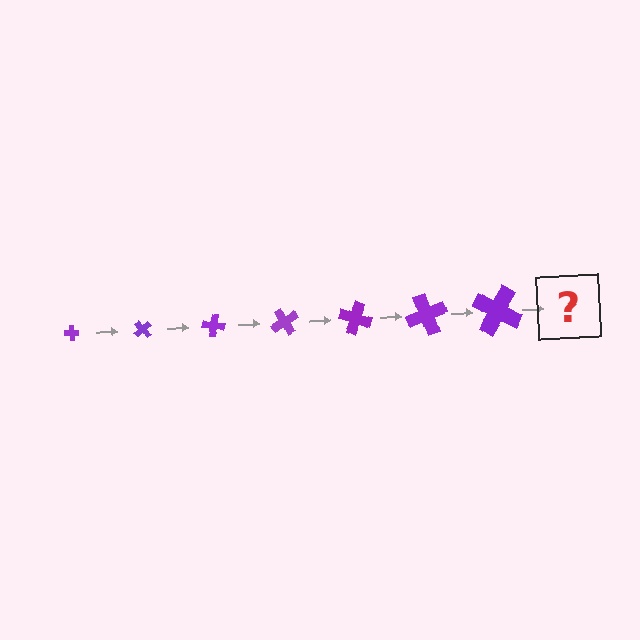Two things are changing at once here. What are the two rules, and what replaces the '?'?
The two rules are that the cross grows larger each step and it rotates 50 degrees each step. The '?' should be a cross, larger than the previous one and rotated 350 degrees from the start.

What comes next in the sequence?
The next element should be a cross, larger than the previous one and rotated 350 degrees from the start.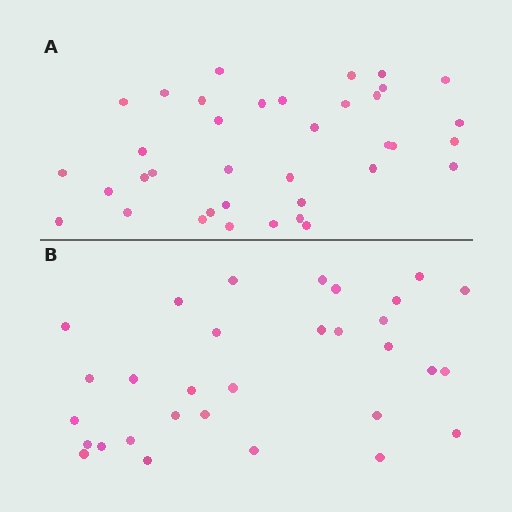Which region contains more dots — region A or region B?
Region A (the top region) has more dots.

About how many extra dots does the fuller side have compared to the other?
Region A has about 6 more dots than region B.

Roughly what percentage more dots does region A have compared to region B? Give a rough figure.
About 20% more.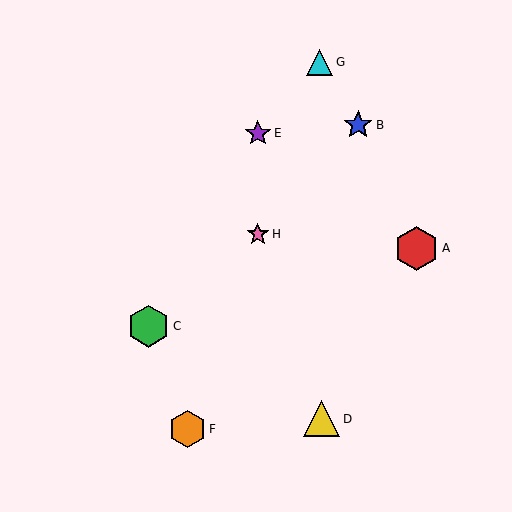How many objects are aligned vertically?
2 objects (E, H) are aligned vertically.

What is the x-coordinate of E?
Object E is at x≈258.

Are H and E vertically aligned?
Yes, both are at x≈258.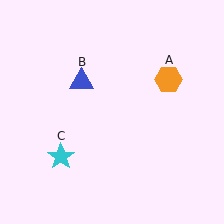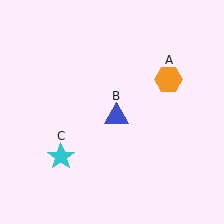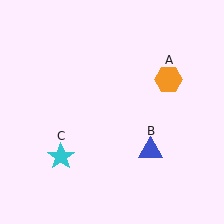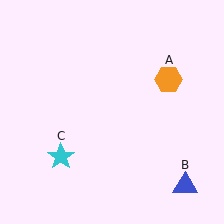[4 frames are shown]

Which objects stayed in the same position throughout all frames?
Orange hexagon (object A) and cyan star (object C) remained stationary.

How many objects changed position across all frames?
1 object changed position: blue triangle (object B).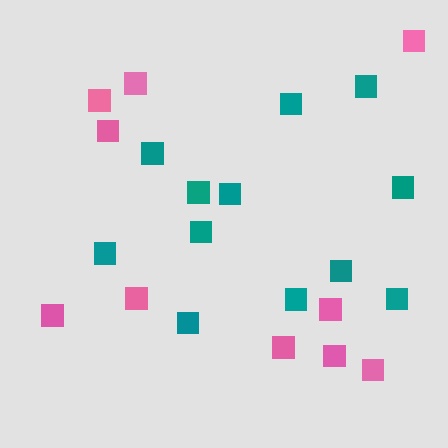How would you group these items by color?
There are 2 groups: one group of pink squares (10) and one group of teal squares (12).